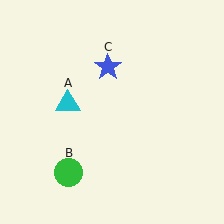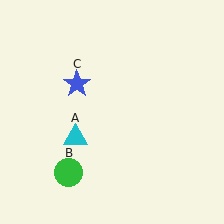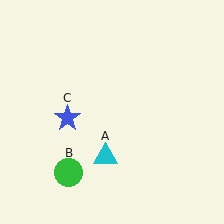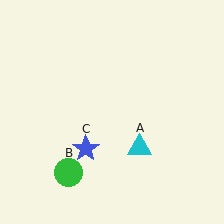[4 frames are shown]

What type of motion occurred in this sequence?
The cyan triangle (object A), blue star (object C) rotated counterclockwise around the center of the scene.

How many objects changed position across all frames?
2 objects changed position: cyan triangle (object A), blue star (object C).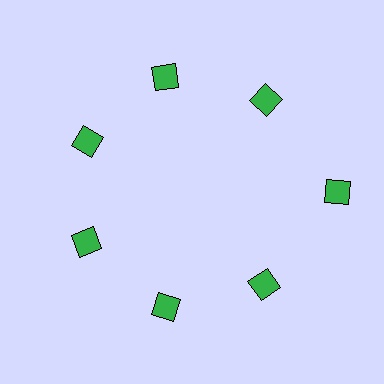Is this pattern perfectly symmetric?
No. The 7 green diamonds are arranged in a ring, but one element near the 3 o'clock position is pushed outward from the center, breaking the 7-fold rotational symmetry.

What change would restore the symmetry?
The symmetry would be restored by moving it inward, back onto the ring so that all 7 diamonds sit at equal angles and equal distance from the center.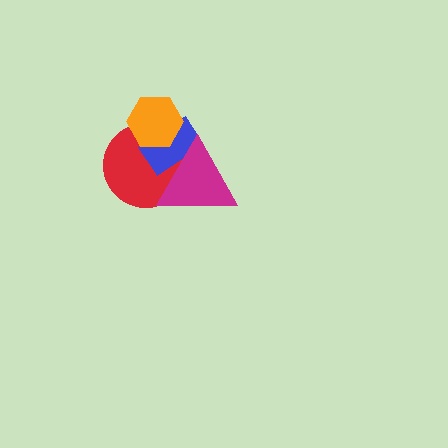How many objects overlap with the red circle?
3 objects overlap with the red circle.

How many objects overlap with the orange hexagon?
2 objects overlap with the orange hexagon.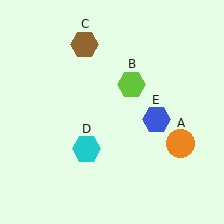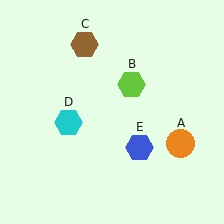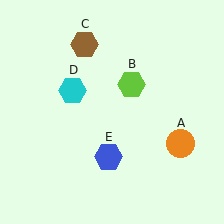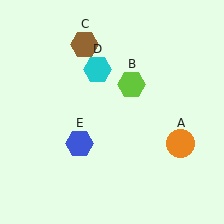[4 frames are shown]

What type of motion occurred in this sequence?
The cyan hexagon (object D), blue hexagon (object E) rotated clockwise around the center of the scene.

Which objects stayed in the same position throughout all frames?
Orange circle (object A) and lime hexagon (object B) and brown hexagon (object C) remained stationary.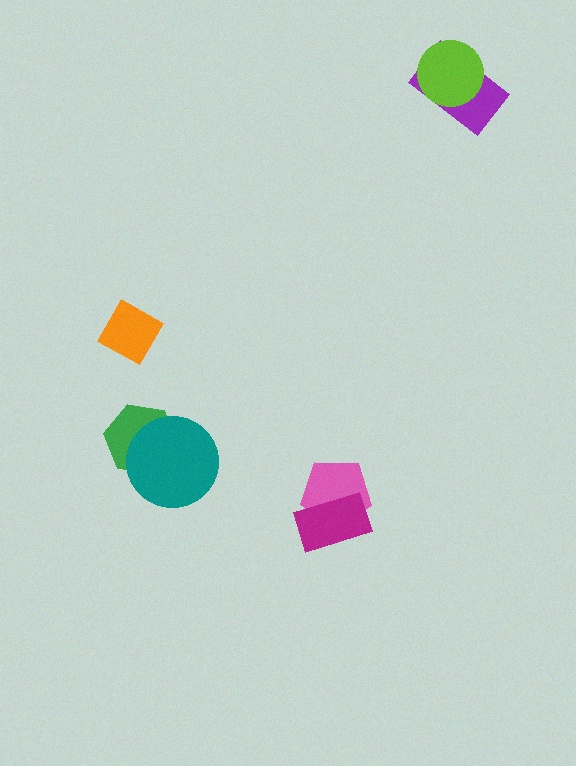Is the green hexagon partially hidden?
Yes, it is partially covered by another shape.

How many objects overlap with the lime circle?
1 object overlaps with the lime circle.